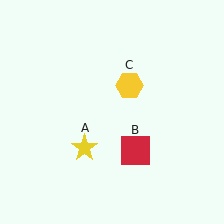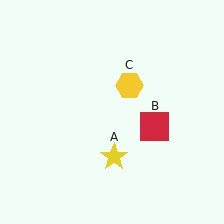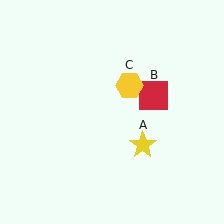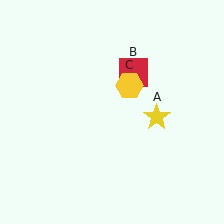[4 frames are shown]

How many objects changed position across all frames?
2 objects changed position: yellow star (object A), red square (object B).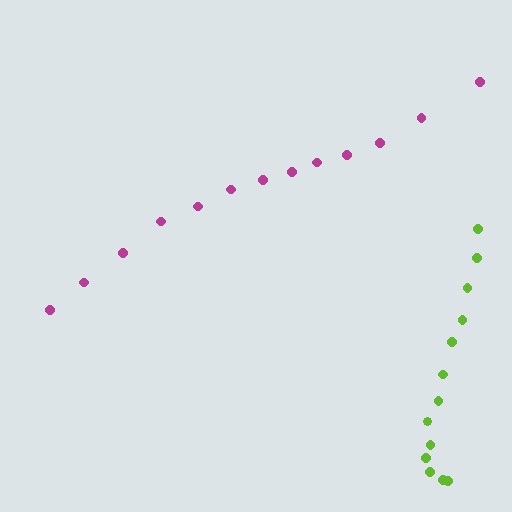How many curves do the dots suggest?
There are 2 distinct paths.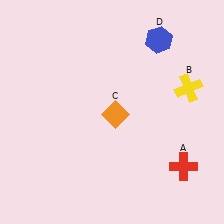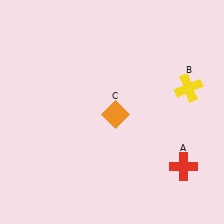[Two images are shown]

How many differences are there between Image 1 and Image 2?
There is 1 difference between the two images.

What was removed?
The blue hexagon (D) was removed in Image 2.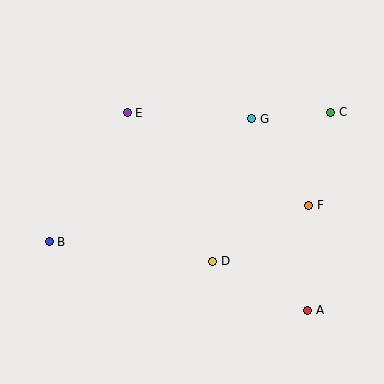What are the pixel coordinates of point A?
Point A is at (308, 310).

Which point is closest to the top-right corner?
Point C is closest to the top-right corner.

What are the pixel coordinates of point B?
Point B is at (49, 242).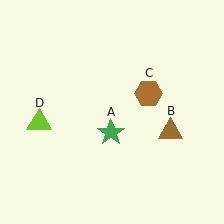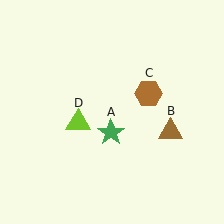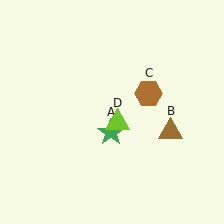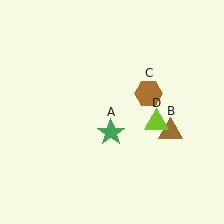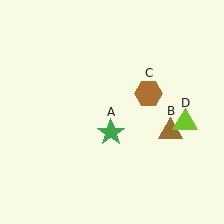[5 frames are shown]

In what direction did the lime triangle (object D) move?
The lime triangle (object D) moved right.